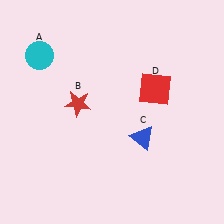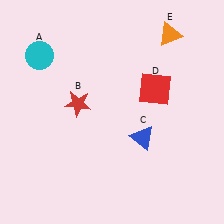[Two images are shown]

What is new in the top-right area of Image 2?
An orange triangle (E) was added in the top-right area of Image 2.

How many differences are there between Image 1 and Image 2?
There is 1 difference between the two images.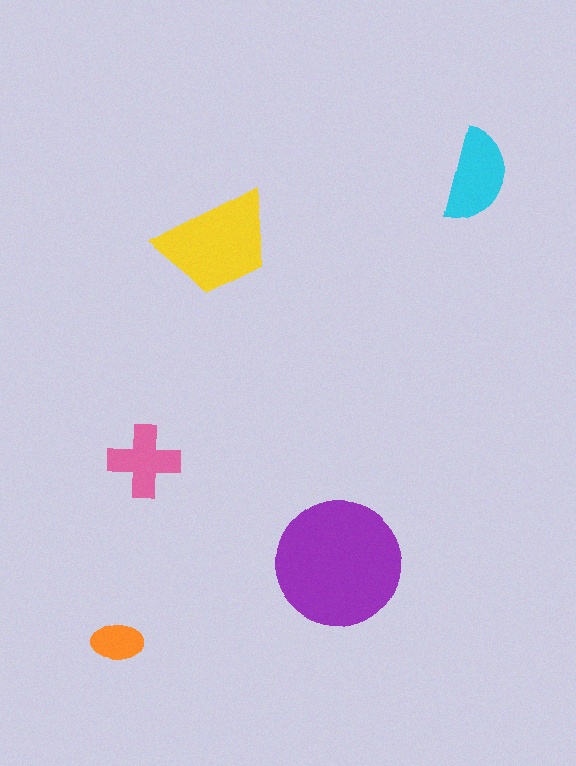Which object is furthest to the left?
The orange ellipse is leftmost.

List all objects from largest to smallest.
The purple circle, the yellow trapezoid, the cyan semicircle, the pink cross, the orange ellipse.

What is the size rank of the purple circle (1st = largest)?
1st.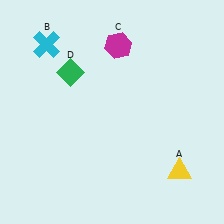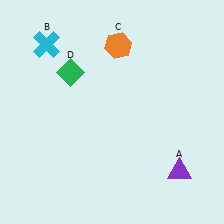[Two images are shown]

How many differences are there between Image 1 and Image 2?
There are 2 differences between the two images.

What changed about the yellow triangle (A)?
In Image 1, A is yellow. In Image 2, it changed to purple.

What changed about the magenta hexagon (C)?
In Image 1, C is magenta. In Image 2, it changed to orange.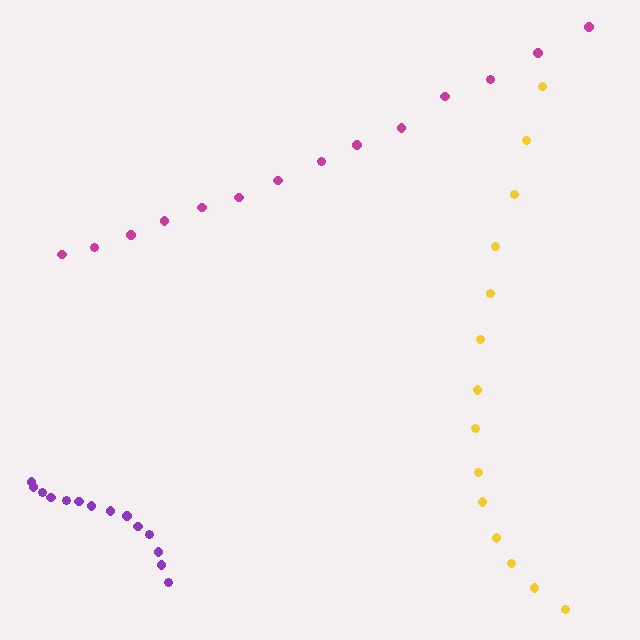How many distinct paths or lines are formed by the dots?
There are 3 distinct paths.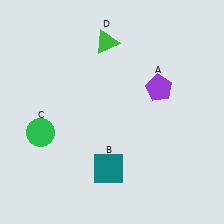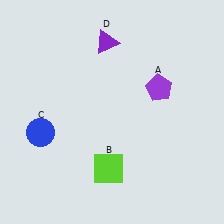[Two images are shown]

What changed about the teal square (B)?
In Image 1, B is teal. In Image 2, it changed to lime.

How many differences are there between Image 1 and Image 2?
There are 3 differences between the two images.